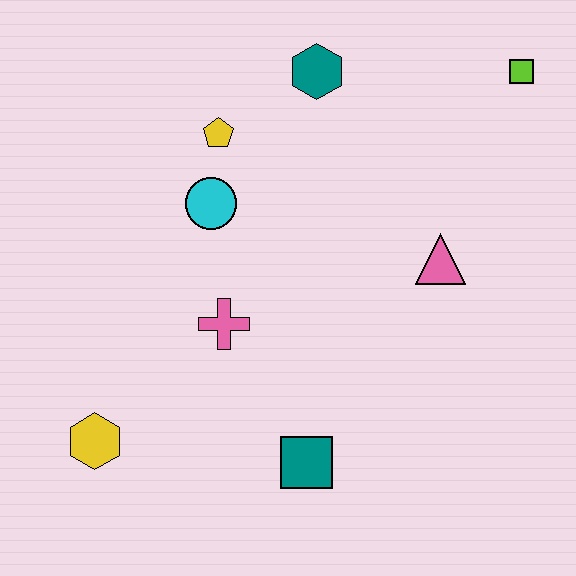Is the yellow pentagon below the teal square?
No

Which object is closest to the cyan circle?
The yellow pentagon is closest to the cyan circle.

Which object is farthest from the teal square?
The lime square is farthest from the teal square.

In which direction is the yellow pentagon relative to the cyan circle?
The yellow pentagon is above the cyan circle.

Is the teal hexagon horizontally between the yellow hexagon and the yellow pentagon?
No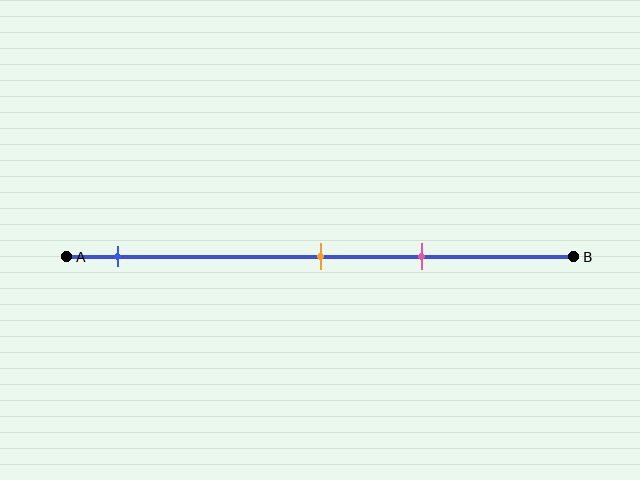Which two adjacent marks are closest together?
The orange and pink marks are the closest adjacent pair.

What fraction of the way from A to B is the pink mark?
The pink mark is approximately 70% (0.7) of the way from A to B.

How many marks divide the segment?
There are 3 marks dividing the segment.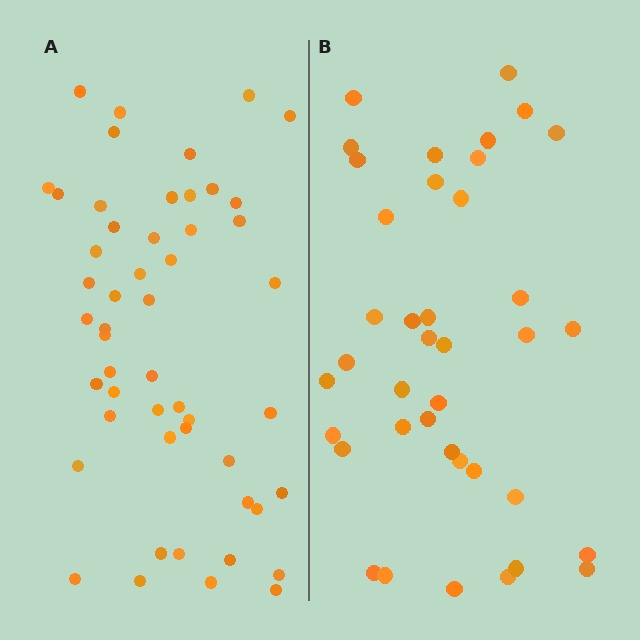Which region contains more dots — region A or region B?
Region A (the left region) has more dots.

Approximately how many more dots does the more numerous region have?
Region A has roughly 12 or so more dots than region B.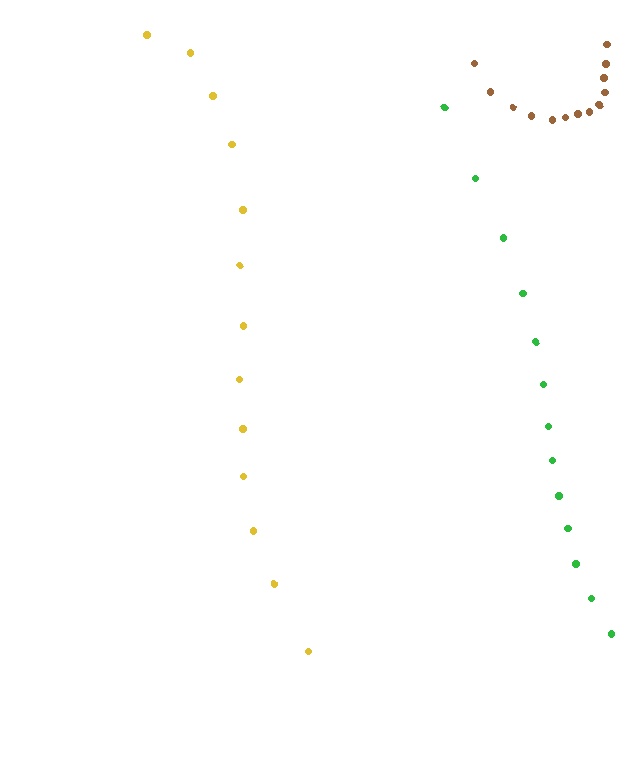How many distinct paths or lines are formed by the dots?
There are 3 distinct paths.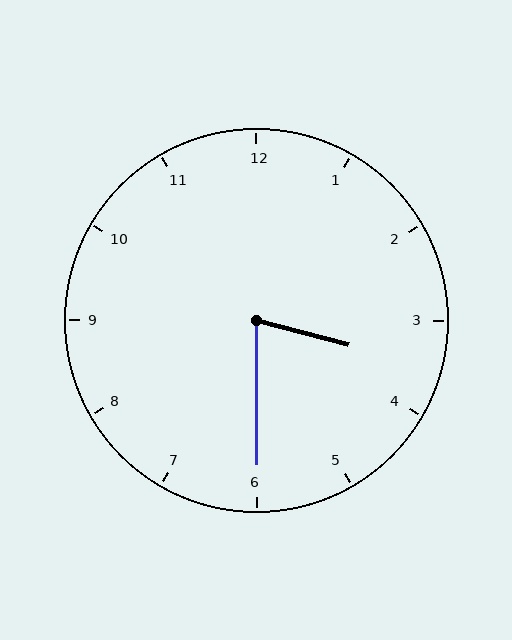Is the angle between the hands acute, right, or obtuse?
It is acute.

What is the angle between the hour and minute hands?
Approximately 75 degrees.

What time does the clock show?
3:30.